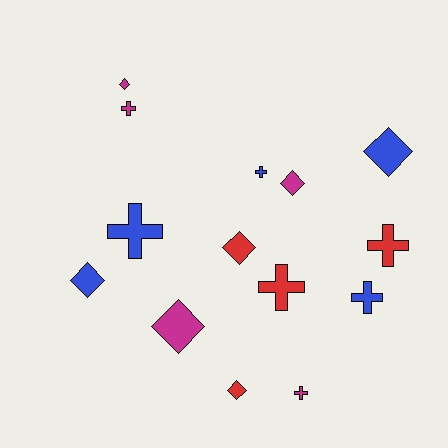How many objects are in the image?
There are 14 objects.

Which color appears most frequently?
Blue, with 5 objects.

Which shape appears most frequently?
Cross, with 7 objects.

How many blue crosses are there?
There are 3 blue crosses.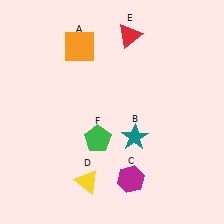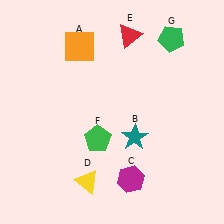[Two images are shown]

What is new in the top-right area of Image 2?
A green pentagon (G) was added in the top-right area of Image 2.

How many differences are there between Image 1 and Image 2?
There is 1 difference between the two images.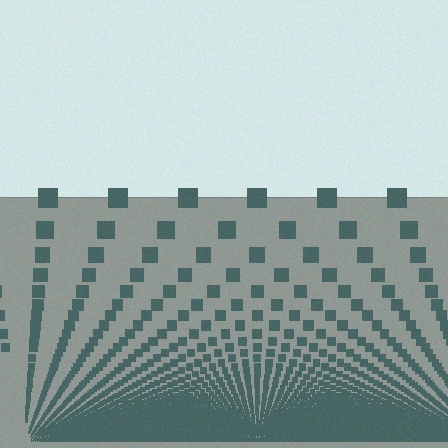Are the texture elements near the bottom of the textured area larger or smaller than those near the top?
Smaller. The gradient is inverted — elements near the bottom are smaller and denser.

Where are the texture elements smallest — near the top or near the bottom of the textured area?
Near the bottom.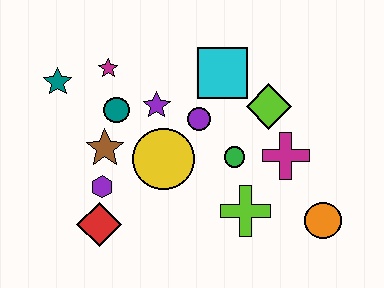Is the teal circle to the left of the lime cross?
Yes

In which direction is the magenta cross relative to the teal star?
The magenta cross is to the right of the teal star.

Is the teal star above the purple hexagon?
Yes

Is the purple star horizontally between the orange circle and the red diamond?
Yes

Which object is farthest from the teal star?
The orange circle is farthest from the teal star.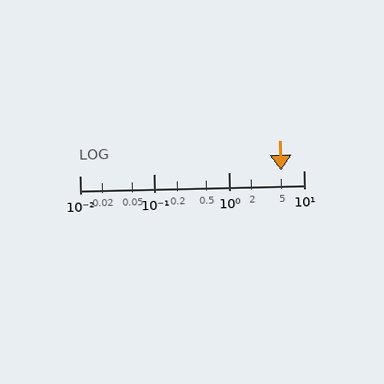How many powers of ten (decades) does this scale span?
The scale spans 3 decades, from 0.01 to 10.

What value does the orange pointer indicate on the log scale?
The pointer indicates approximately 5.